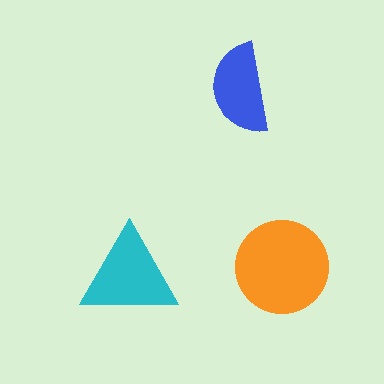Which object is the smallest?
The blue semicircle.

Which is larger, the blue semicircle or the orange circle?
The orange circle.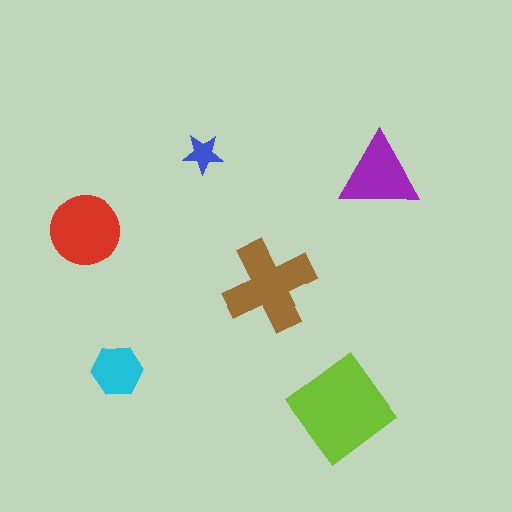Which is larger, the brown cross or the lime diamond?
The lime diamond.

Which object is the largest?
The lime diamond.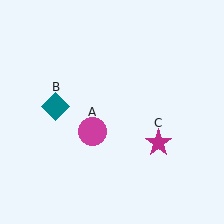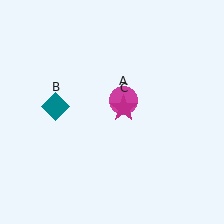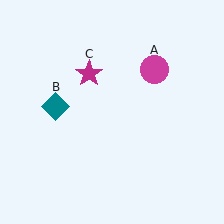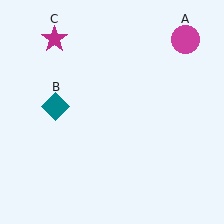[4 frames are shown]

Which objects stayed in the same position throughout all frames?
Teal diamond (object B) remained stationary.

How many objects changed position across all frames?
2 objects changed position: magenta circle (object A), magenta star (object C).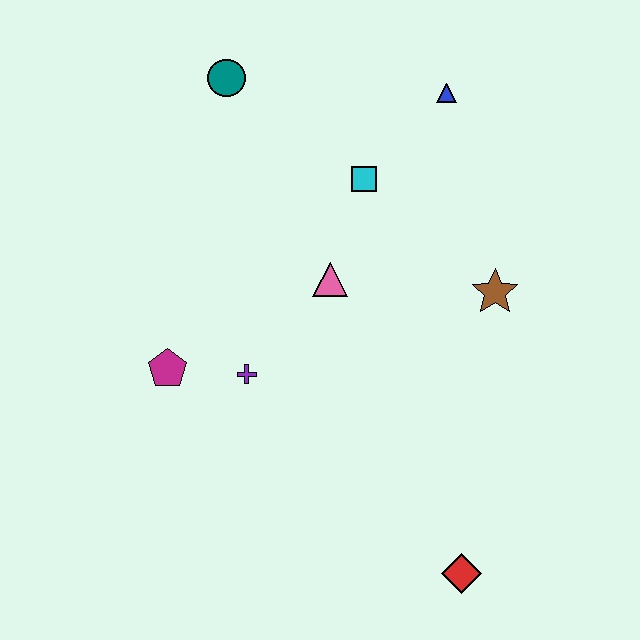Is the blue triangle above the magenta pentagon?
Yes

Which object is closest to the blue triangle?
The cyan square is closest to the blue triangle.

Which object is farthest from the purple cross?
The blue triangle is farthest from the purple cross.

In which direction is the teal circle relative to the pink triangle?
The teal circle is above the pink triangle.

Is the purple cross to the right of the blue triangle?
No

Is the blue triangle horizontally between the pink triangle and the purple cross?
No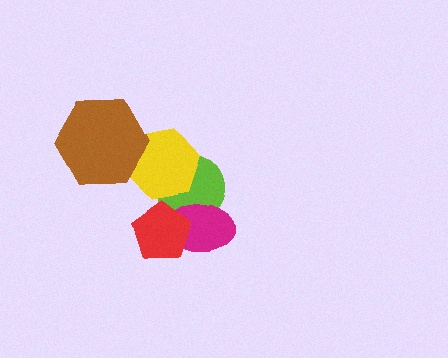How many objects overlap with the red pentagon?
2 objects overlap with the red pentagon.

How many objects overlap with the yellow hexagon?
2 objects overlap with the yellow hexagon.